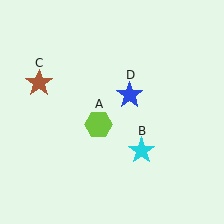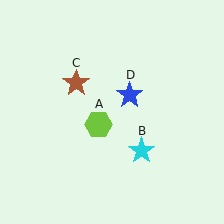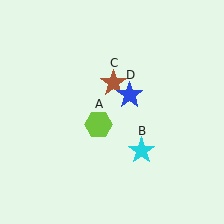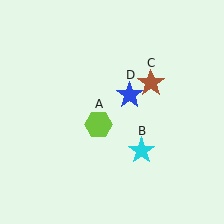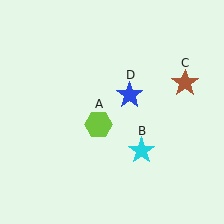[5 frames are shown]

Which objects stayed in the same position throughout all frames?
Lime hexagon (object A) and cyan star (object B) and blue star (object D) remained stationary.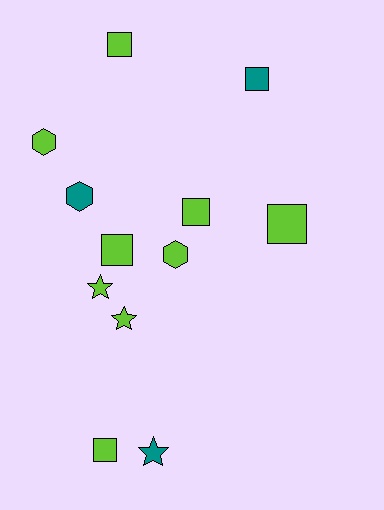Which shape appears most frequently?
Square, with 6 objects.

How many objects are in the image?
There are 12 objects.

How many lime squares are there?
There are 5 lime squares.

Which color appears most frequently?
Lime, with 9 objects.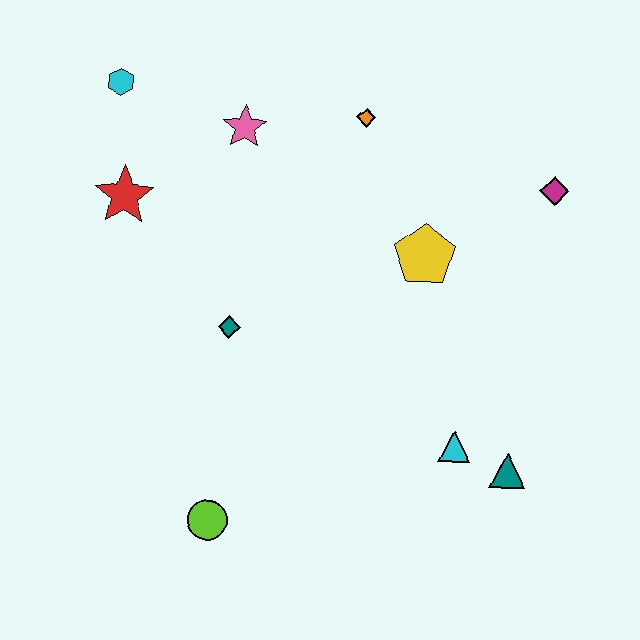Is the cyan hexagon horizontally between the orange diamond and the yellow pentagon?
No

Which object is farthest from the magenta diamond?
The lime circle is farthest from the magenta diamond.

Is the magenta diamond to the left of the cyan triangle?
No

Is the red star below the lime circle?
No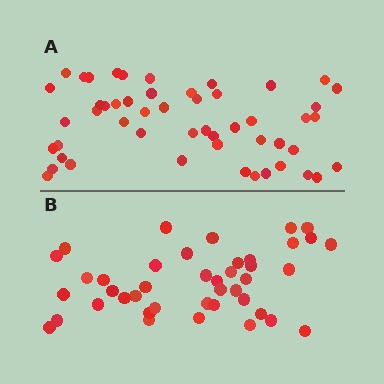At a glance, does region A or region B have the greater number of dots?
Region A (the top region) has more dots.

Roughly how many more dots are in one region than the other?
Region A has roughly 8 or so more dots than region B.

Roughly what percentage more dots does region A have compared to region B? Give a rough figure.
About 20% more.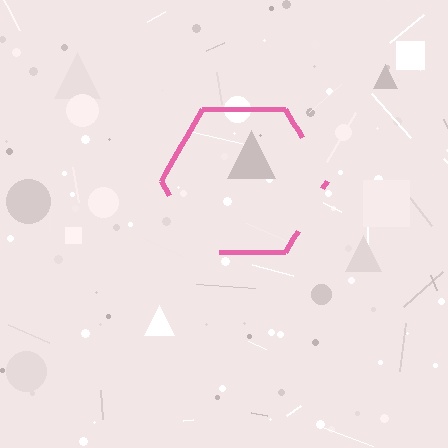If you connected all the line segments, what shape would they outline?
They would outline a hexagon.